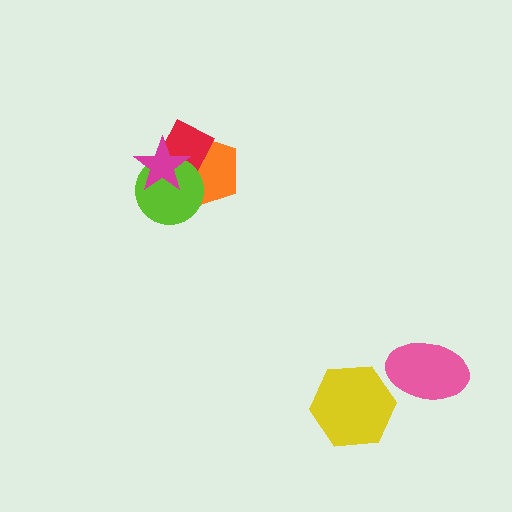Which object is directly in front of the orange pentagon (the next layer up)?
The red rectangle is directly in front of the orange pentagon.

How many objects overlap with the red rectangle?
3 objects overlap with the red rectangle.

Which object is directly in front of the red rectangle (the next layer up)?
The lime circle is directly in front of the red rectangle.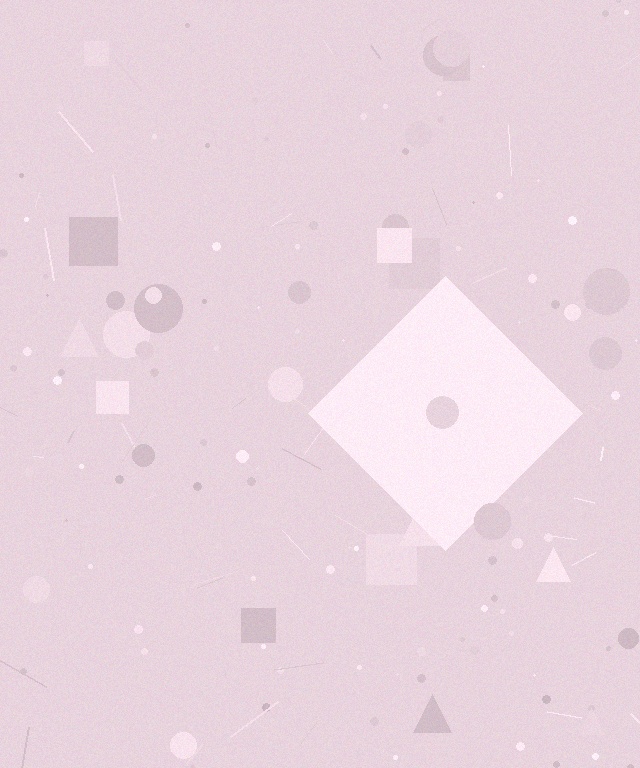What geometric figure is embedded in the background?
A diamond is embedded in the background.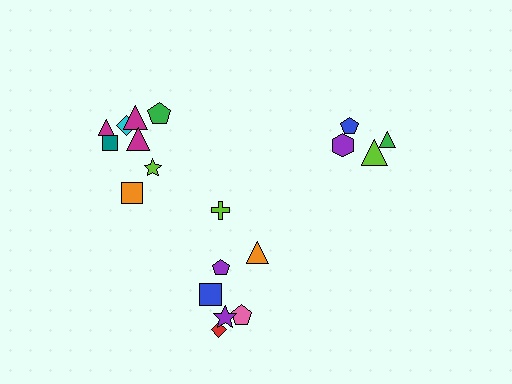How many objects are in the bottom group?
There are 7 objects.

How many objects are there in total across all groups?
There are 19 objects.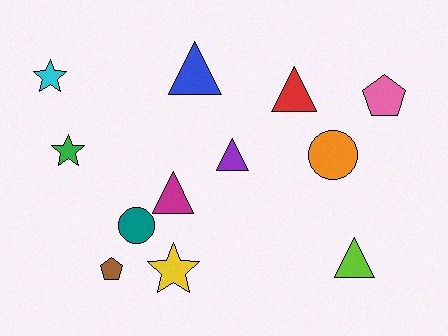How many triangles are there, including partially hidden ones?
There are 5 triangles.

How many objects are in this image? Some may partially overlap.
There are 12 objects.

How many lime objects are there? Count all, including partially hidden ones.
There is 1 lime object.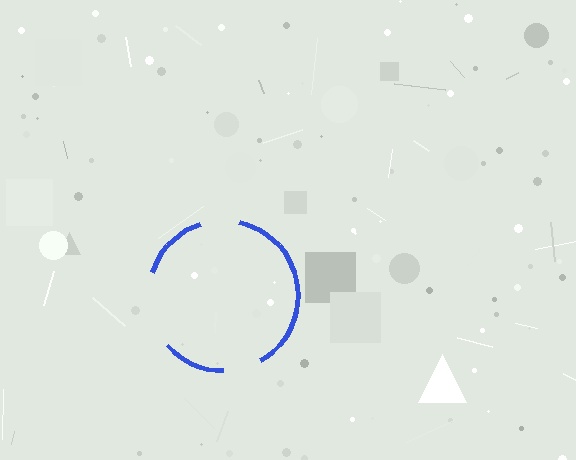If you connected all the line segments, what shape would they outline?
They would outline a circle.